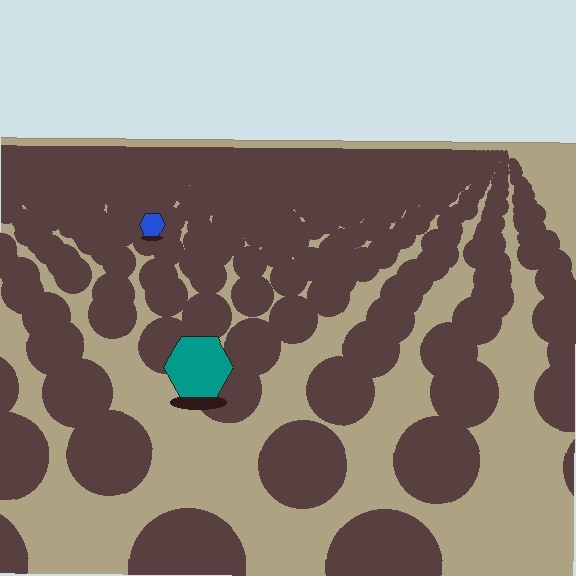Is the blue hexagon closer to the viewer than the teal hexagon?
No. The teal hexagon is closer — you can tell from the texture gradient: the ground texture is coarser near it.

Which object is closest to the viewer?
The teal hexagon is closest. The texture marks near it are larger and more spread out.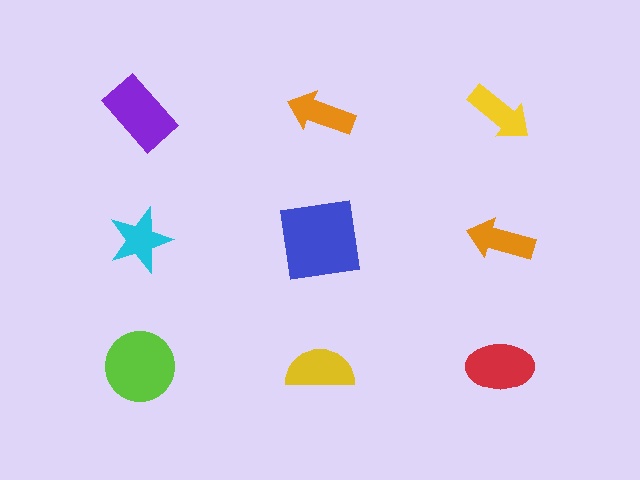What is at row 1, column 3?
A yellow arrow.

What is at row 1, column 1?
A purple rectangle.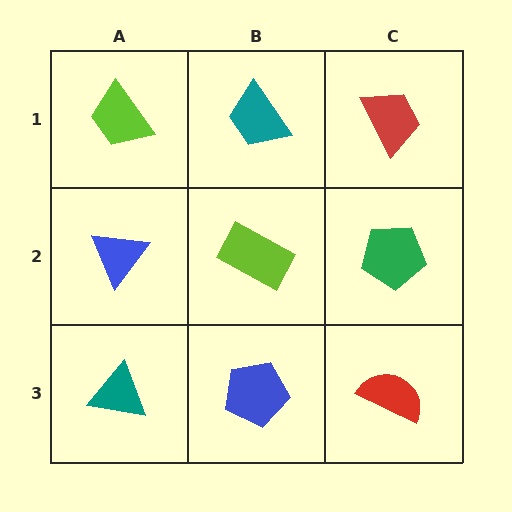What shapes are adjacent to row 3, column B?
A lime rectangle (row 2, column B), a teal triangle (row 3, column A), a red semicircle (row 3, column C).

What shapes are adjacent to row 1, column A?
A blue triangle (row 2, column A), a teal trapezoid (row 1, column B).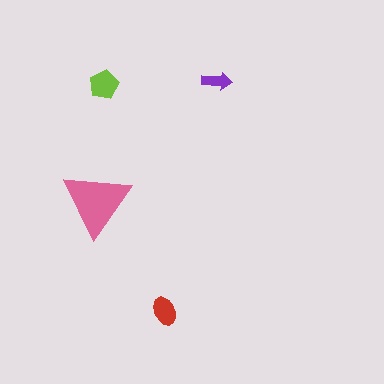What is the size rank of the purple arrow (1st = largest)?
4th.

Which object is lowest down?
The red ellipse is bottommost.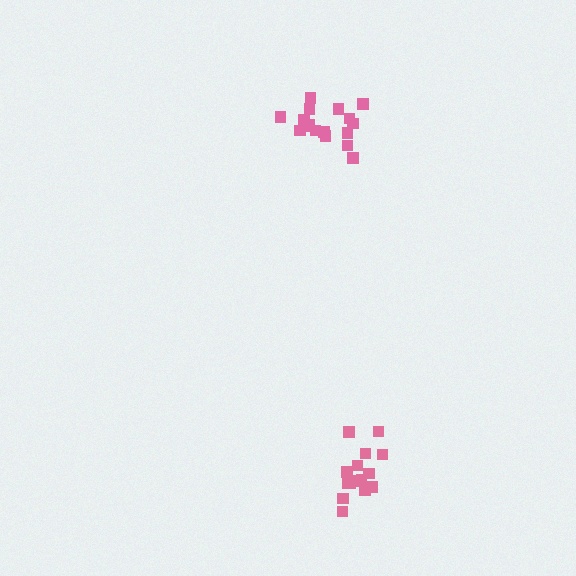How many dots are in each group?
Group 1: 17 dots, Group 2: 16 dots (33 total).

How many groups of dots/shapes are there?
There are 2 groups.